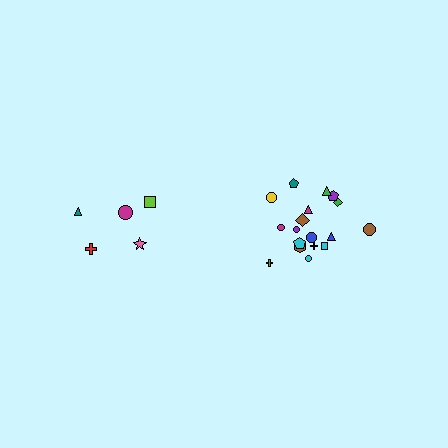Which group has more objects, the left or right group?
The right group.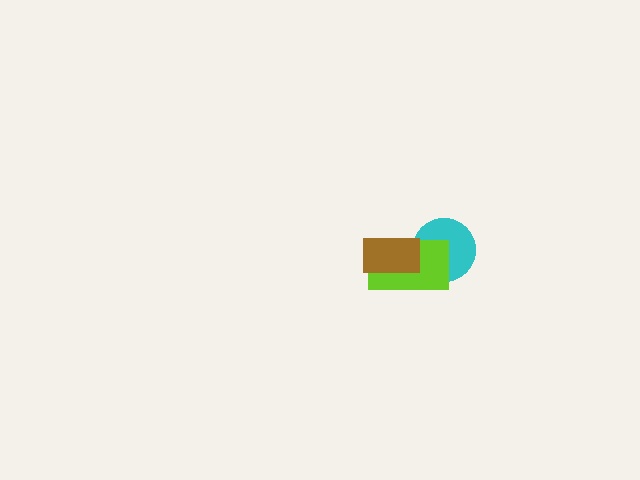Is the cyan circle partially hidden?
Yes, it is partially covered by another shape.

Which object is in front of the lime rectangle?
The brown rectangle is in front of the lime rectangle.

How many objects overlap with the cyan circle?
2 objects overlap with the cyan circle.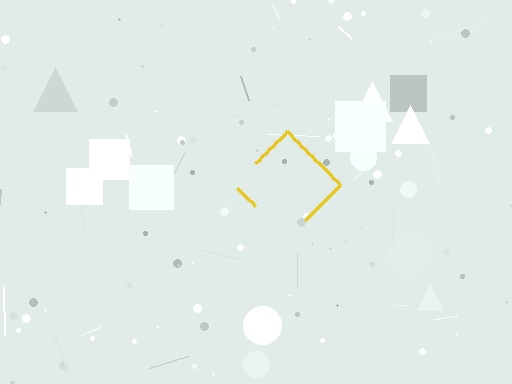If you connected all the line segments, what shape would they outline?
They would outline a diamond.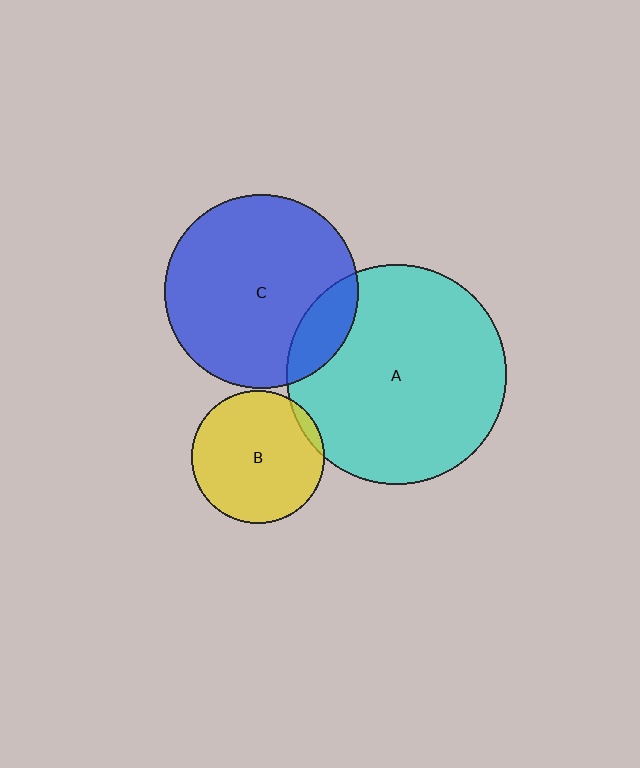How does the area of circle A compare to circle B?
Approximately 2.7 times.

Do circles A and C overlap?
Yes.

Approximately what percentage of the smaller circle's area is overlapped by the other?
Approximately 15%.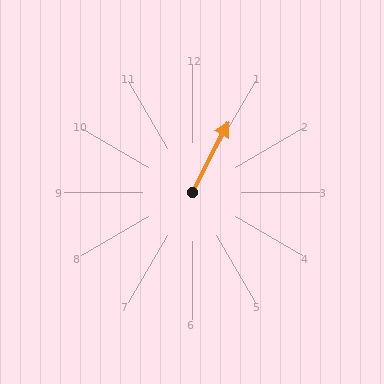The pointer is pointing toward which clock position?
Roughly 1 o'clock.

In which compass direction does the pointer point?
Northeast.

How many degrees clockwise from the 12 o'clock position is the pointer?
Approximately 27 degrees.